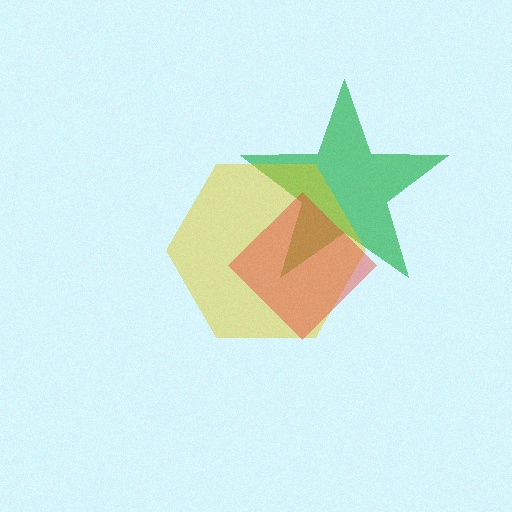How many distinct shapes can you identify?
There are 3 distinct shapes: a green star, a yellow hexagon, a red diamond.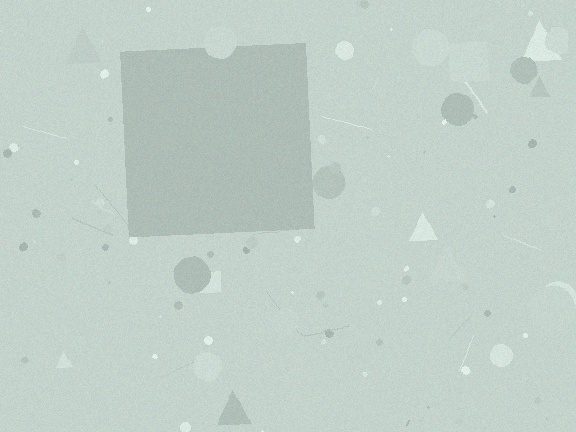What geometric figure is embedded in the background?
A square is embedded in the background.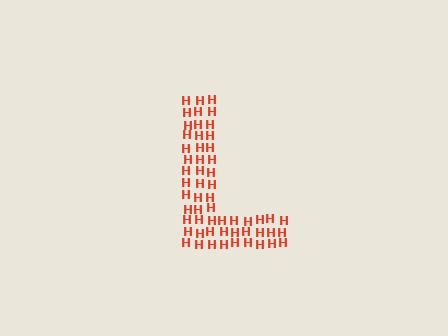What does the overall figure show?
The overall figure shows the letter L.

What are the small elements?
The small elements are letter H's.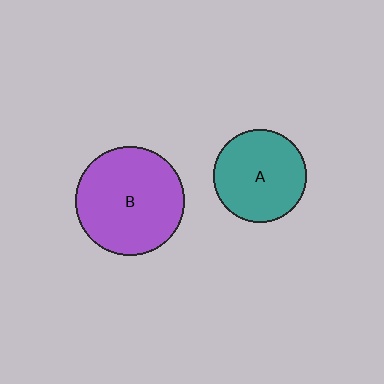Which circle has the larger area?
Circle B (purple).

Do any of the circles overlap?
No, none of the circles overlap.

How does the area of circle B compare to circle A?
Approximately 1.4 times.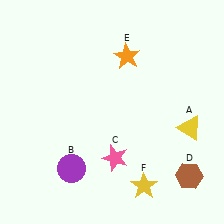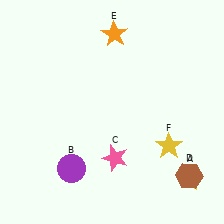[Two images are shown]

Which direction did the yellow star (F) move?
The yellow star (F) moved up.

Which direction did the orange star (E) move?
The orange star (E) moved up.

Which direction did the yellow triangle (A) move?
The yellow triangle (A) moved down.